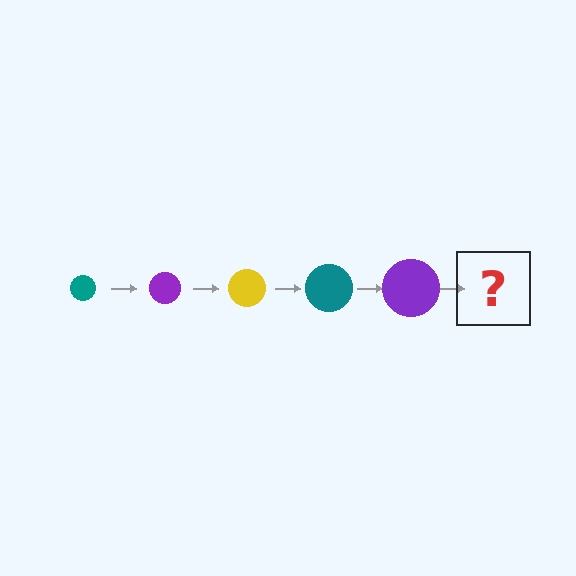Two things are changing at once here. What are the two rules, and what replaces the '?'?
The two rules are that the circle grows larger each step and the color cycles through teal, purple, and yellow. The '?' should be a yellow circle, larger than the previous one.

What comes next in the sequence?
The next element should be a yellow circle, larger than the previous one.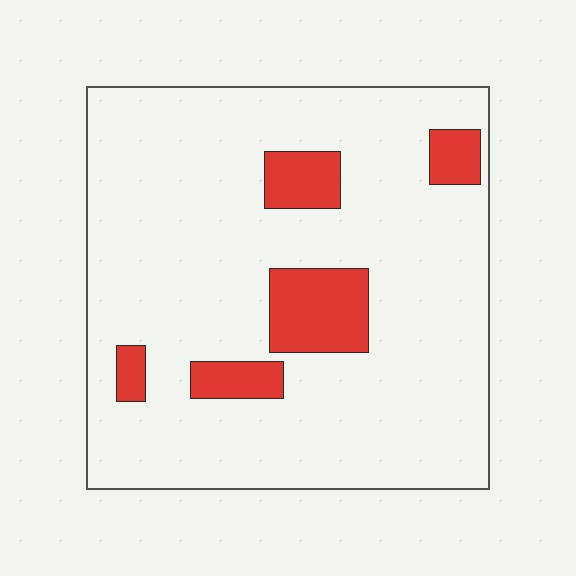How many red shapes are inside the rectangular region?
5.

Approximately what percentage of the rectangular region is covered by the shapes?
Approximately 15%.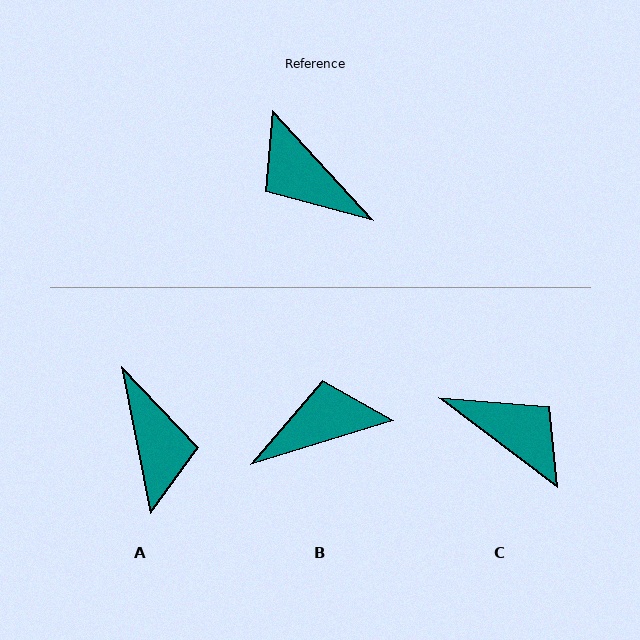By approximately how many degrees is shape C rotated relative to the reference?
Approximately 170 degrees clockwise.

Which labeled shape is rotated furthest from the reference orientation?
C, about 170 degrees away.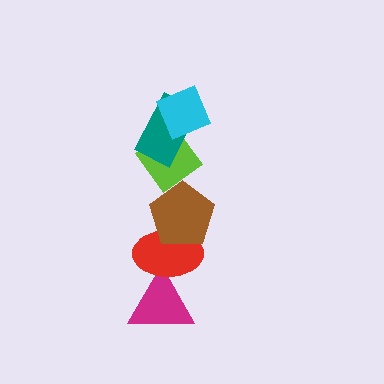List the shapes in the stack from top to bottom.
From top to bottom: the cyan diamond, the teal rectangle, the lime diamond, the brown pentagon, the red ellipse, the magenta triangle.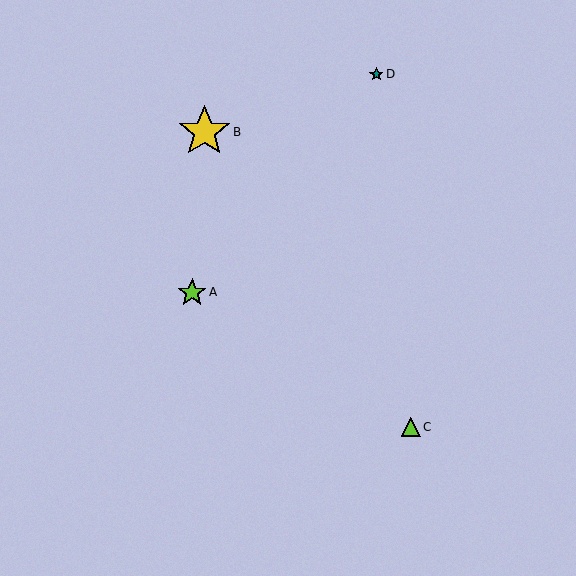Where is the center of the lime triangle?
The center of the lime triangle is at (411, 427).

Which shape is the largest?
The yellow star (labeled B) is the largest.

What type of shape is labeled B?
Shape B is a yellow star.